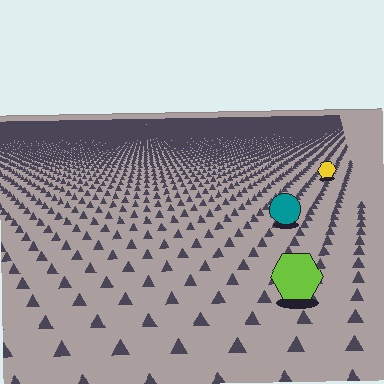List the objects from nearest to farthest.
From nearest to farthest: the lime hexagon, the teal circle, the yellow hexagon.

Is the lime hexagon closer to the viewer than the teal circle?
Yes. The lime hexagon is closer — you can tell from the texture gradient: the ground texture is coarser near it.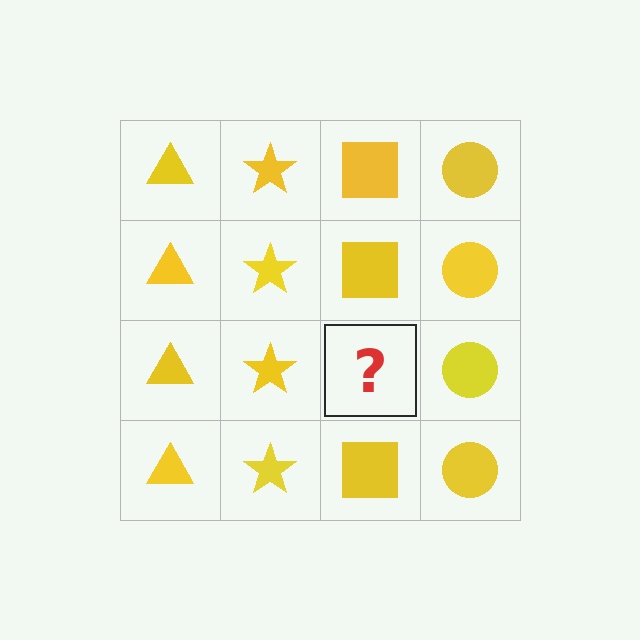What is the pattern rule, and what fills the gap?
The rule is that each column has a consistent shape. The gap should be filled with a yellow square.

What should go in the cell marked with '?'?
The missing cell should contain a yellow square.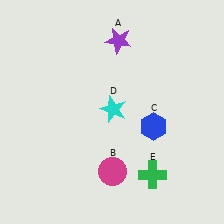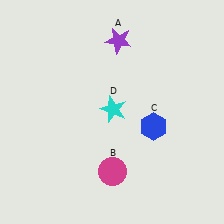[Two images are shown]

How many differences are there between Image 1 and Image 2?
There is 1 difference between the two images.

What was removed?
The green cross (E) was removed in Image 2.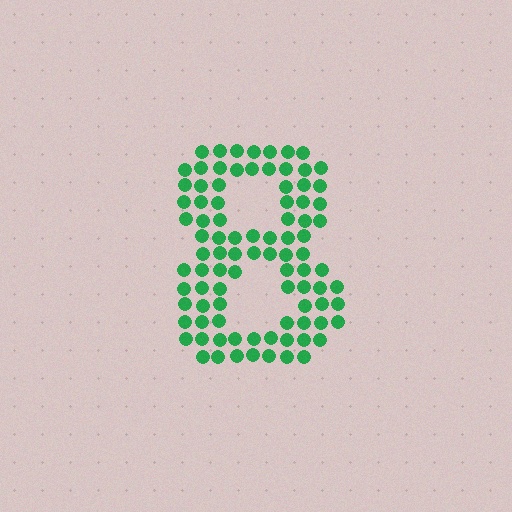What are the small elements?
The small elements are circles.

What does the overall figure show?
The overall figure shows the digit 8.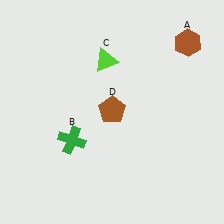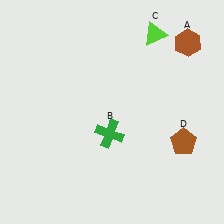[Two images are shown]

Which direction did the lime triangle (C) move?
The lime triangle (C) moved right.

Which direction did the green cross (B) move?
The green cross (B) moved right.